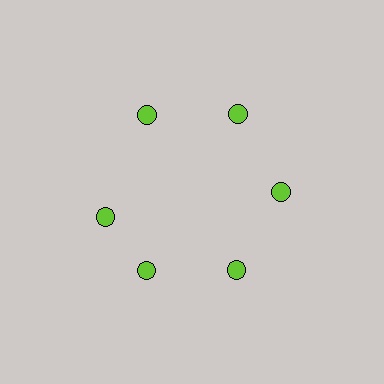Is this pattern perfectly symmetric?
No. The 6 lime circles are arranged in a ring, but one element near the 9 o'clock position is rotated out of alignment along the ring, breaking the 6-fold rotational symmetry.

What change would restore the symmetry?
The symmetry would be restored by rotating it back into even spacing with its neighbors so that all 6 circles sit at equal angles and equal distance from the center.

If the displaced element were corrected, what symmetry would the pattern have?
It would have 6-fold rotational symmetry — the pattern would map onto itself every 60 degrees.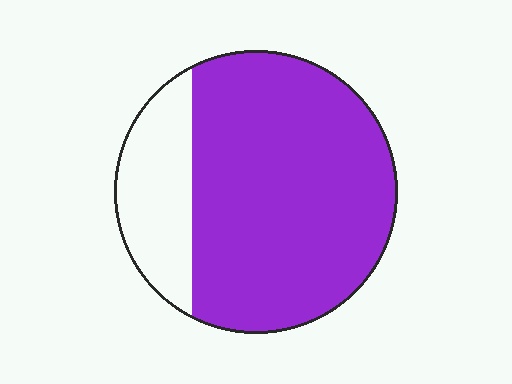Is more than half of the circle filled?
Yes.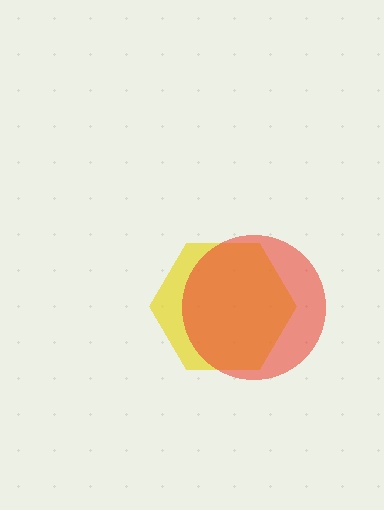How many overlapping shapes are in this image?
There are 2 overlapping shapes in the image.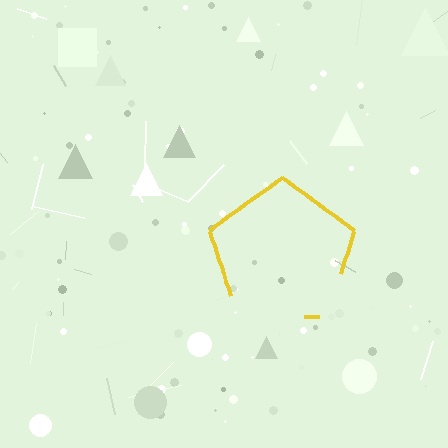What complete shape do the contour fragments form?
The contour fragments form a pentagon.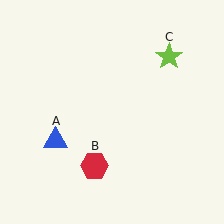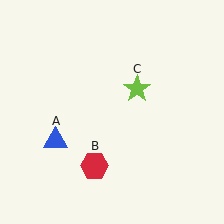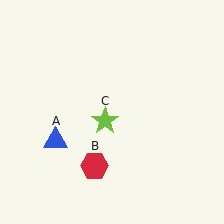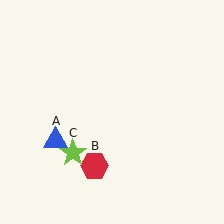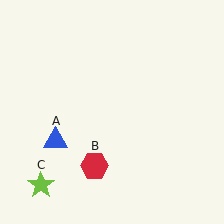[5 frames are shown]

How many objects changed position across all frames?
1 object changed position: lime star (object C).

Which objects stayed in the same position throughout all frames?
Blue triangle (object A) and red hexagon (object B) remained stationary.